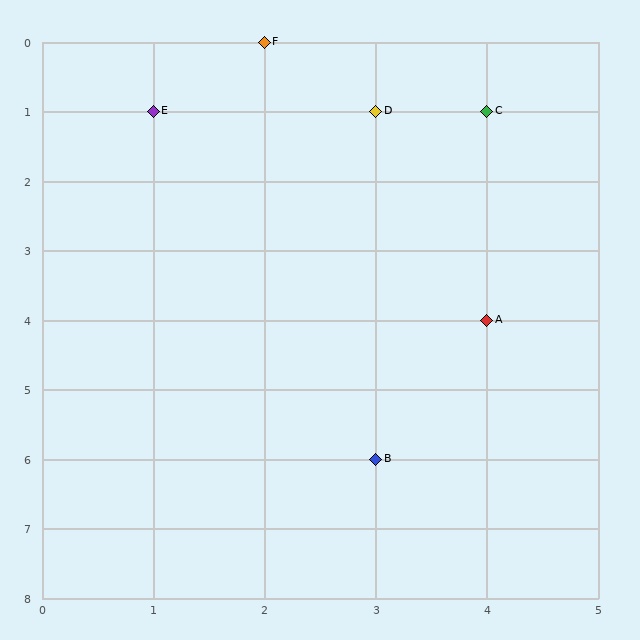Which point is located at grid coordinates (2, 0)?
Point F is at (2, 0).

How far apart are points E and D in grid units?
Points E and D are 2 columns apart.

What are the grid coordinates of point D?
Point D is at grid coordinates (3, 1).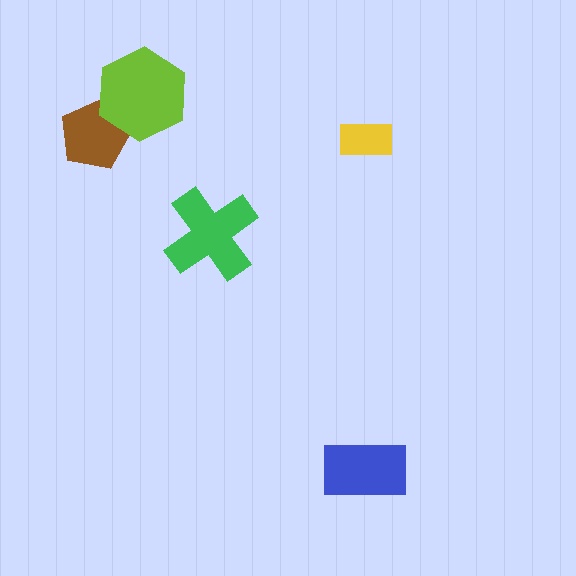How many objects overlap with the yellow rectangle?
0 objects overlap with the yellow rectangle.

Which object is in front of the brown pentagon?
The lime hexagon is in front of the brown pentagon.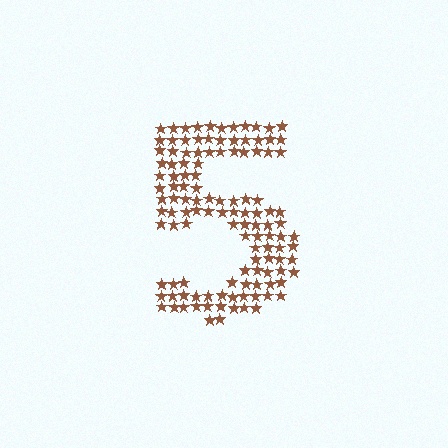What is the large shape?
The large shape is the digit 5.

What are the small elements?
The small elements are stars.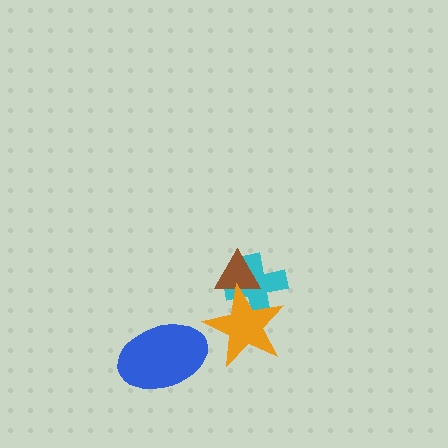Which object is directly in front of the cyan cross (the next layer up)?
The brown triangle is directly in front of the cyan cross.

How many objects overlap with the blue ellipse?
0 objects overlap with the blue ellipse.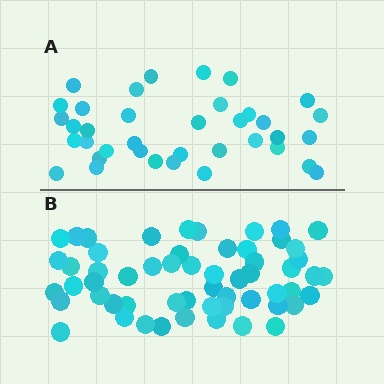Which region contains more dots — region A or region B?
Region B (the bottom region) has more dots.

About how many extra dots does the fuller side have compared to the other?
Region B has approximately 20 more dots than region A.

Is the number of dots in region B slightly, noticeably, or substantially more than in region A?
Region B has substantially more. The ratio is roughly 1.5 to 1.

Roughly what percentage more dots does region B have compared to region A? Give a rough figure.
About 55% more.